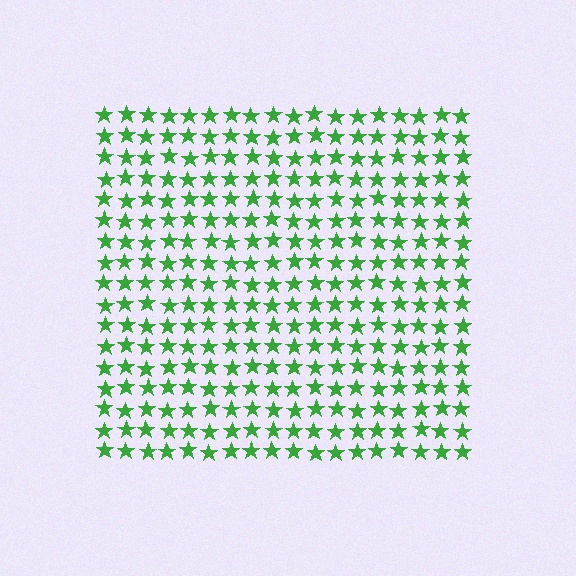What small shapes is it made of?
It is made of small stars.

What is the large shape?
The large shape is a square.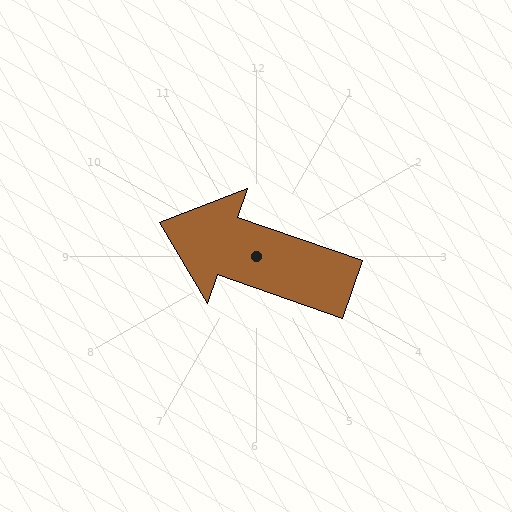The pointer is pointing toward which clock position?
Roughly 10 o'clock.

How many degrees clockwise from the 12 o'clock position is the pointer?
Approximately 289 degrees.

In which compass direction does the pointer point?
West.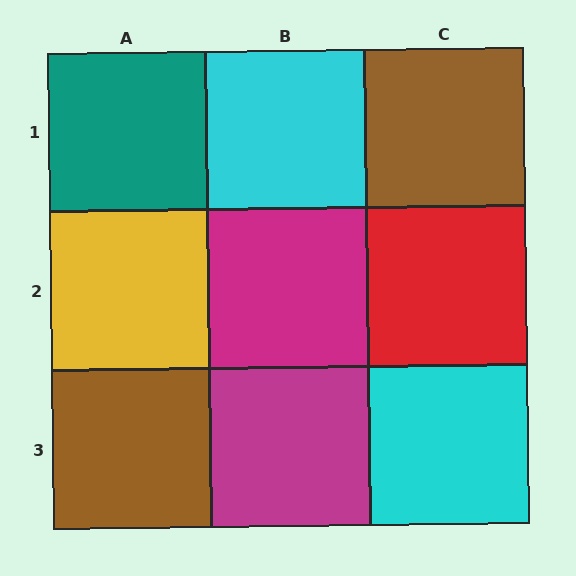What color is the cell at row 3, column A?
Brown.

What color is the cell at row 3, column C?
Cyan.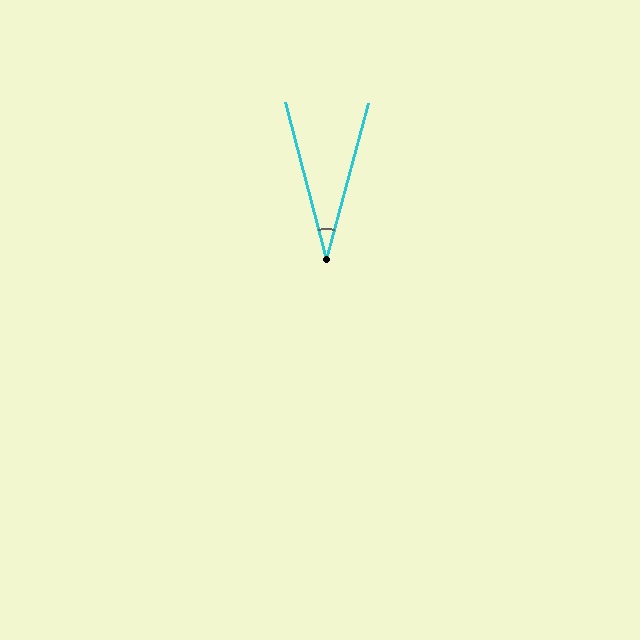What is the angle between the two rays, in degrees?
Approximately 30 degrees.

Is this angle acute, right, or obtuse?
It is acute.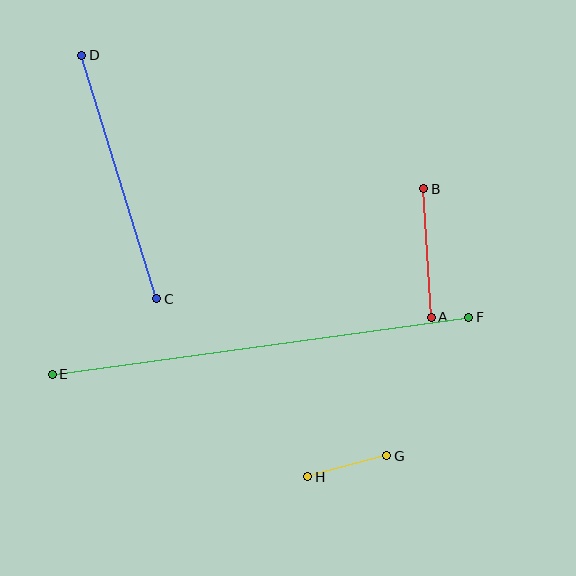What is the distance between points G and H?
The distance is approximately 82 pixels.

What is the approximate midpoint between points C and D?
The midpoint is at approximately (119, 177) pixels.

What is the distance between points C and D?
The distance is approximately 255 pixels.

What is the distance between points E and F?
The distance is approximately 421 pixels.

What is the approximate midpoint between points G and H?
The midpoint is at approximately (347, 466) pixels.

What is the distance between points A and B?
The distance is approximately 129 pixels.